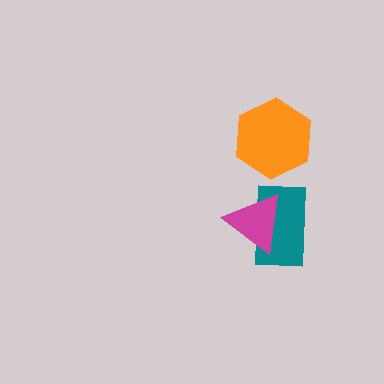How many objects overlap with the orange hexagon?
0 objects overlap with the orange hexagon.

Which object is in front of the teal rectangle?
The magenta triangle is in front of the teal rectangle.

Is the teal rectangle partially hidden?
Yes, it is partially covered by another shape.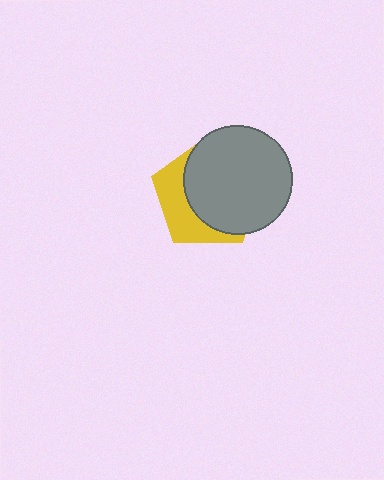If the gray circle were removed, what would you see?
You would see the complete yellow pentagon.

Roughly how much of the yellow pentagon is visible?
A small part of it is visible (roughly 36%).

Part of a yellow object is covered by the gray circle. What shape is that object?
It is a pentagon.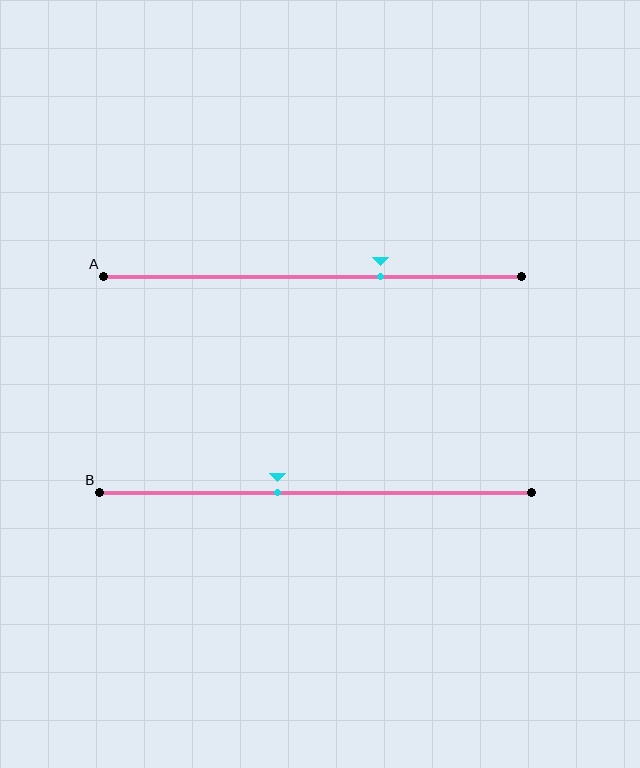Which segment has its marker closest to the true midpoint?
Segment B has its marker closest to the true midpoint.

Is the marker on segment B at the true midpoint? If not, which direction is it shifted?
No, the marker on segment B is shifted to the left by about 9% of the segment length.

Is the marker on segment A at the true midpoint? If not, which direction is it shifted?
No, the marker on segment A is shifted to the right by about 16% of the segment length.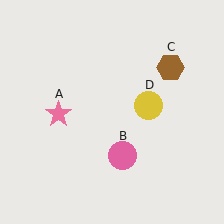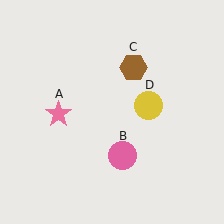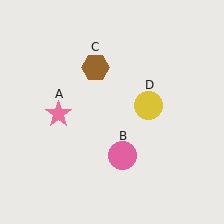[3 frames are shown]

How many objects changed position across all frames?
1 object changed position: brown hexagon (object C).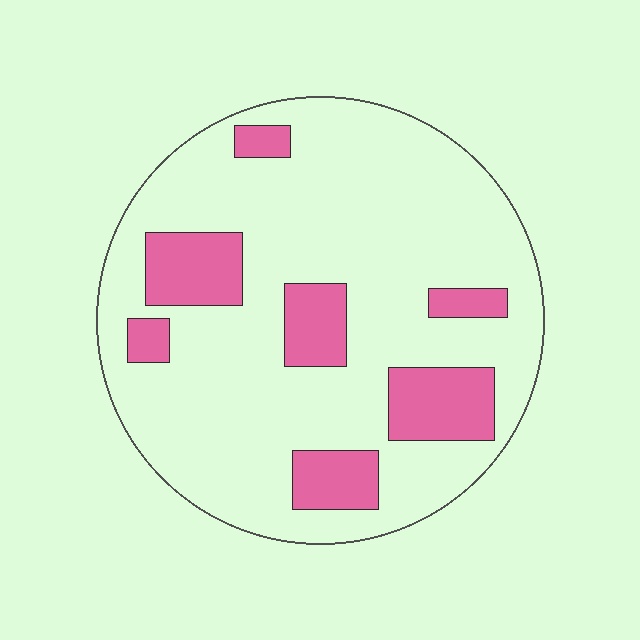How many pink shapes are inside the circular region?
7.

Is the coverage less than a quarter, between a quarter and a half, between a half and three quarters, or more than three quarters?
Less than a quarter.